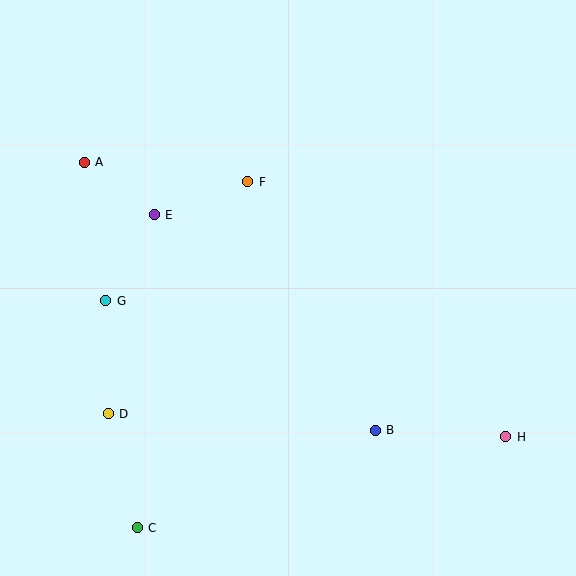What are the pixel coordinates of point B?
Point B is at (375, 430).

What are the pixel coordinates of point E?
Point E is at (154, 215).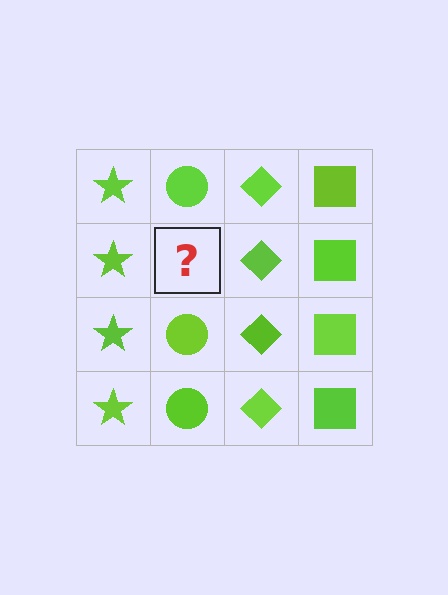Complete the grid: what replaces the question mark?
The question mark should be replaced with a lime circle.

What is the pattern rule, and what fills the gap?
The rule is that each column has a consistent shape. The gap should be filled with a lime circle.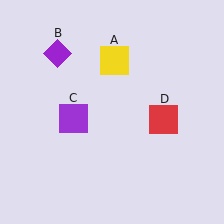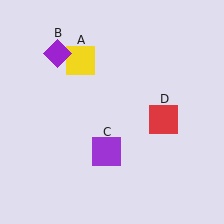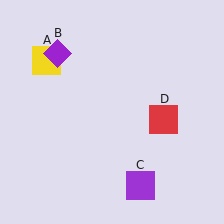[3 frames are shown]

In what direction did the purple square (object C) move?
The purple square (object C) moved down and to the right.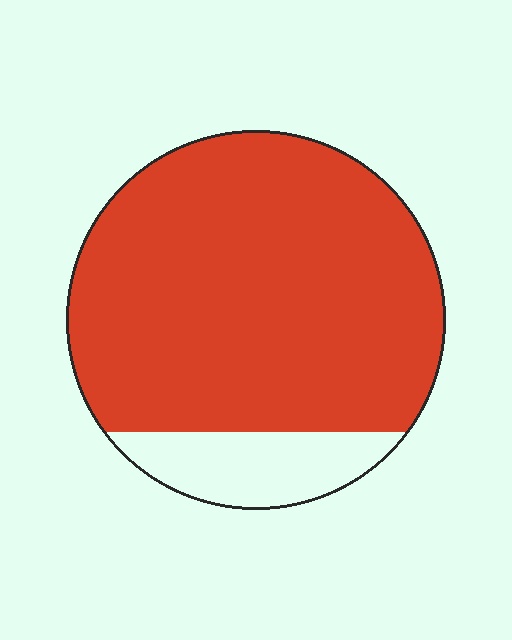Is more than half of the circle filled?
Yes.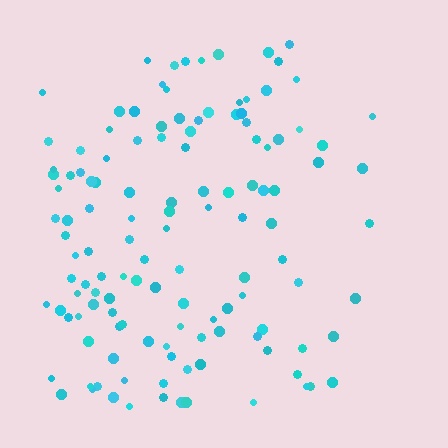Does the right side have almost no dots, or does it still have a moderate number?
Still a moderate number, just noticeably fewer than the left.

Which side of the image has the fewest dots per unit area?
The right.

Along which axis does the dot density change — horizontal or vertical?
Horizontal.